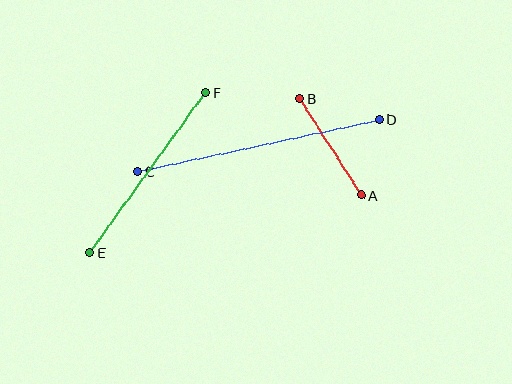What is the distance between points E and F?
The distance is approximately 197 pixels.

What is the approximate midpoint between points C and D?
The midpoint is at approximately (258, 145) pixels.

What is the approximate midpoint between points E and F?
The midpoint is at approximately (148, 172) pixels.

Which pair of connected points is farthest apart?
Points C and D are farthest apart.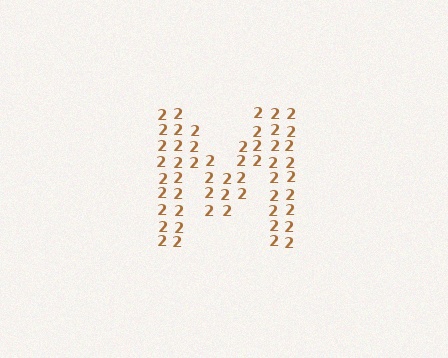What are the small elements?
The small elements are digit 2's.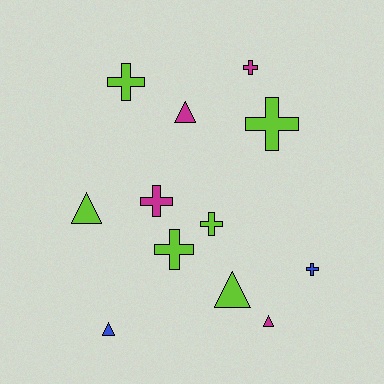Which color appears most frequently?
Lime, with 6 objects.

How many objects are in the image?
There are 12 objects.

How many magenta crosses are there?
There are 2 magenta crosses.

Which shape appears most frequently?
Cross, with 7 objects.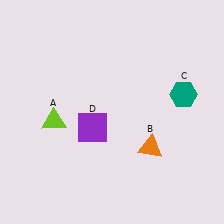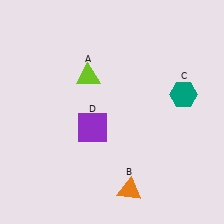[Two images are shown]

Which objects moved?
The objects that moved are: the lime triangle (A), the orange triangle (B).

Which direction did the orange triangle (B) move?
The orange triangle (B) moved down.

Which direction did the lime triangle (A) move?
The lime triangle (A) moved up.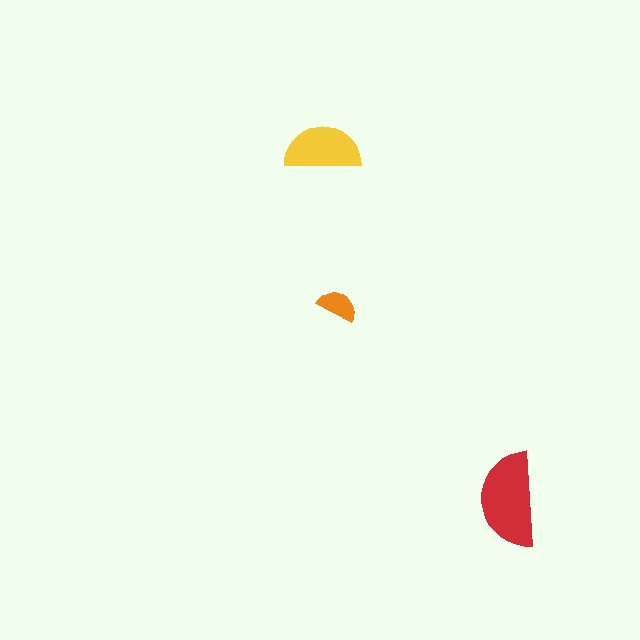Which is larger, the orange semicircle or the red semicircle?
The red one.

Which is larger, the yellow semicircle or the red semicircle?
The red one.